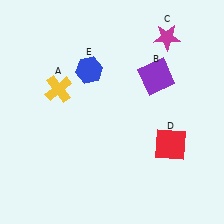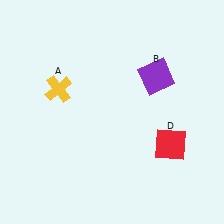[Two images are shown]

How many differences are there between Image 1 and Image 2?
There are 2 differences between the two images.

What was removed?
The blue hexagon (E), the magenta star (C) were removed in Image 2.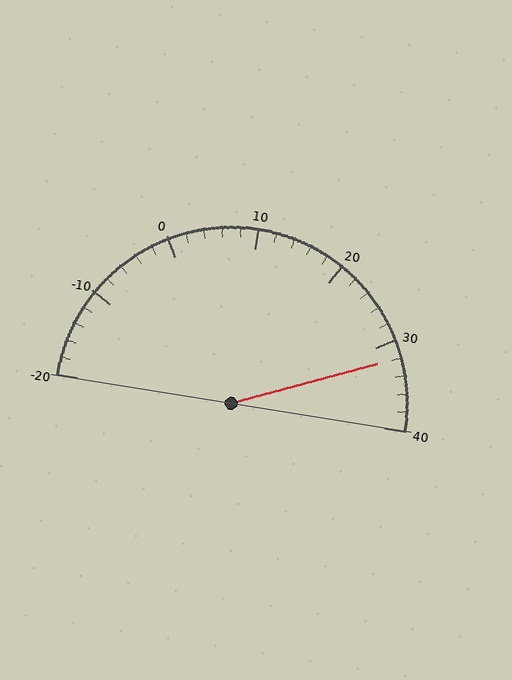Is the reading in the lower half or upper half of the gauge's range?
The reading is in the upper half of the range (-20 to 40).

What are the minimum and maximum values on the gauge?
The gauge ranges from -20 to 40.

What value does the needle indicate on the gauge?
The needle indicates approximately 32.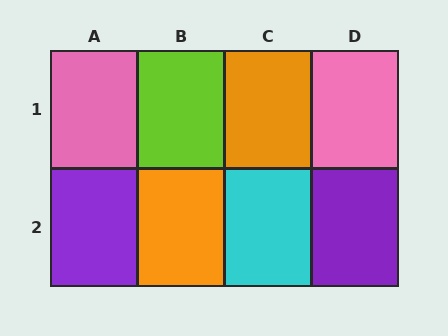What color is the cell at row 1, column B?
Lime.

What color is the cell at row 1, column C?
Orange.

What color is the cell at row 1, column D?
Pink.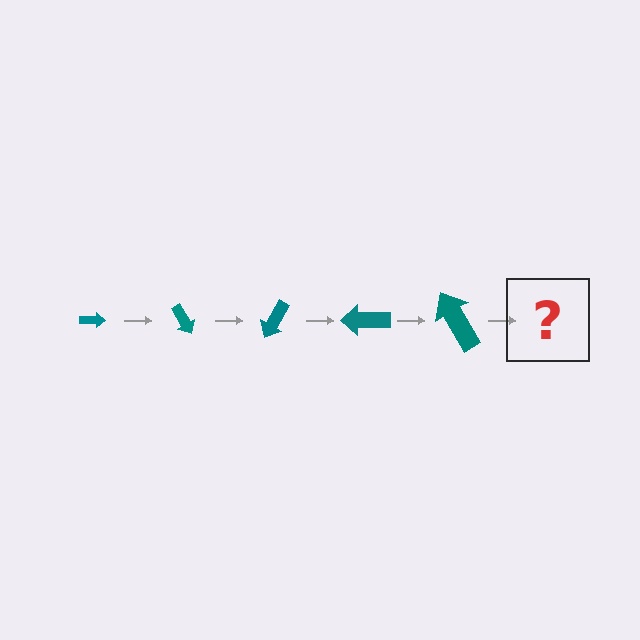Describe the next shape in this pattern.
It should be an arrow, larger than the previous one and rotated 300 degrees from the start.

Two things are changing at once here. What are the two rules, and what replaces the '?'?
The two rules are that the arrow grows larger each step and it rotates 60 degrees each step. The '?' should be an arrow, larger than the previous one and rotated 300 degrees from the start.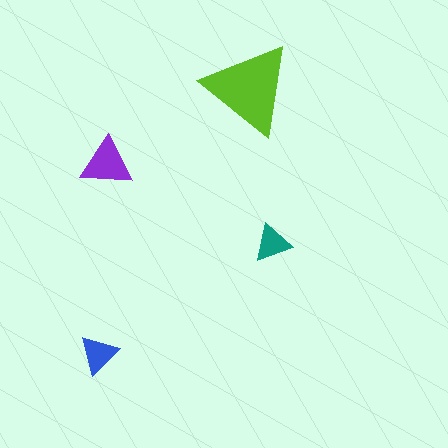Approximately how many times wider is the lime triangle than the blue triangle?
About 2.5 times wider.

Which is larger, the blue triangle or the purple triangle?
The purple one.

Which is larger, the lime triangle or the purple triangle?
The lime one.